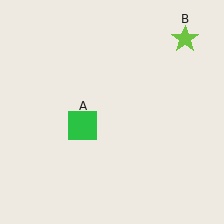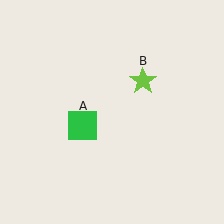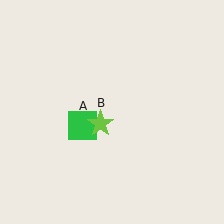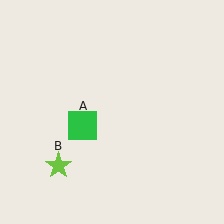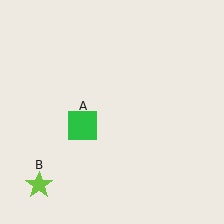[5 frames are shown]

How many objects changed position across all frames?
1 object changed position: lime star (object B).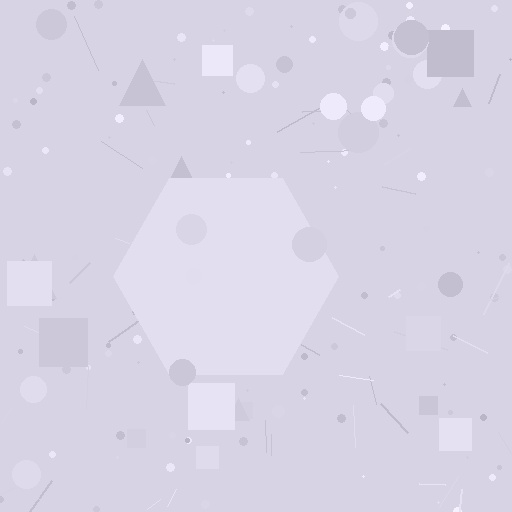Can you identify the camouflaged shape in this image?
The camouflaged shape is a hexagon.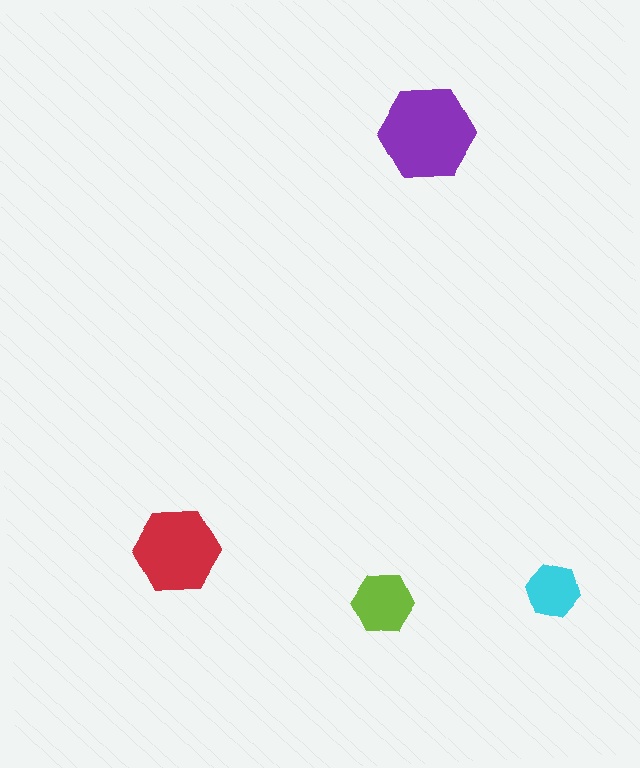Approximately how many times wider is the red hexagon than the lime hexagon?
About 1.5 times wider.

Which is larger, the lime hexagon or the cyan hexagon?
The lime one.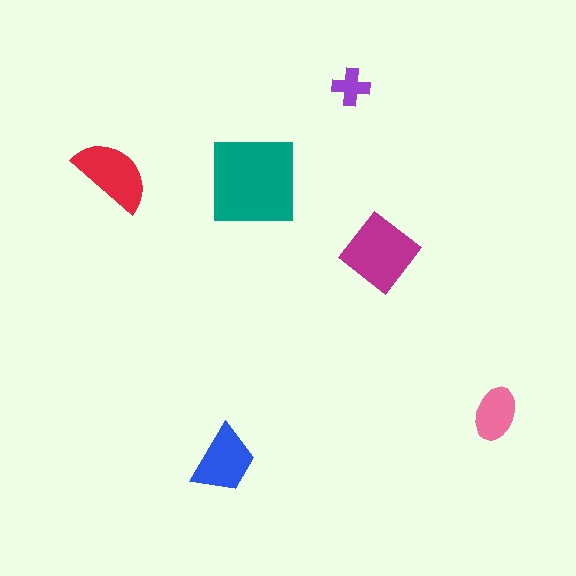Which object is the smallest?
The purple cross.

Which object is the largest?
The teal square.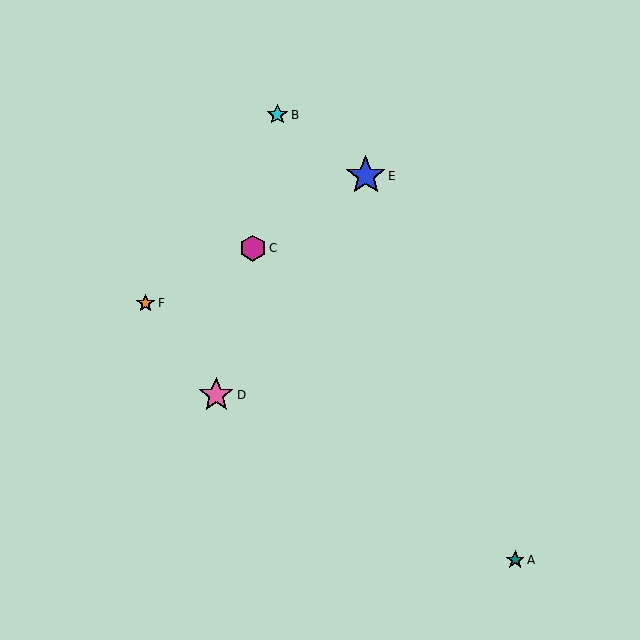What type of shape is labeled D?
Shape D is a pink star.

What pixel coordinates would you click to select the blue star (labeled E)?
Click at (366, 176) to select the blue star E.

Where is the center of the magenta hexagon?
The center of the magenta hexagon is at (253, 248).